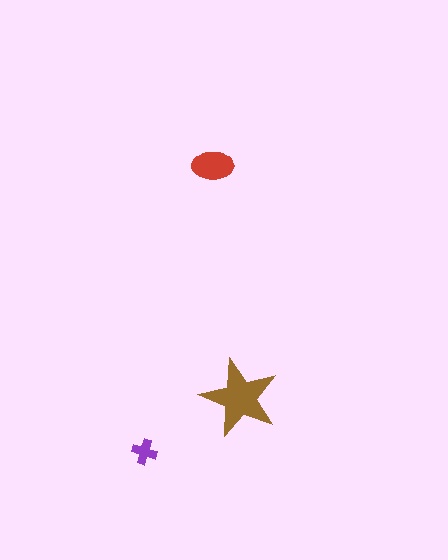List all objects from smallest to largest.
The purple cross, the red ellipse, the brown star.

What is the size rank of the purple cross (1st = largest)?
3rd.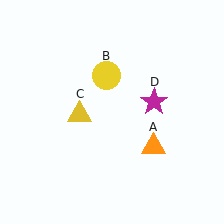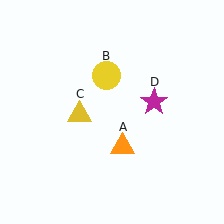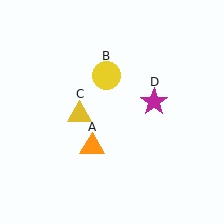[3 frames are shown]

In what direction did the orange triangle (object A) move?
The orange triangle (object A) moved left.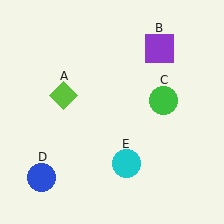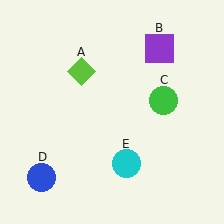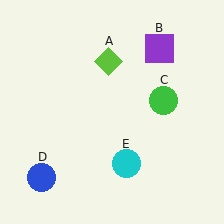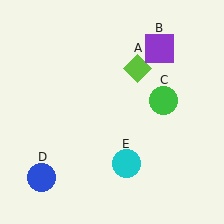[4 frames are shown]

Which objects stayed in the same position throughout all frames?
Purple square (object B) and green circle (object C) and blue circle (object D) and cyan circle (object E) remained stationary.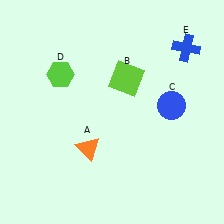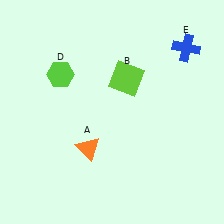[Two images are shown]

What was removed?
The blue circle (C) was removed in Image 2.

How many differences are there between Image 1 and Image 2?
There is 1 difference between the two images.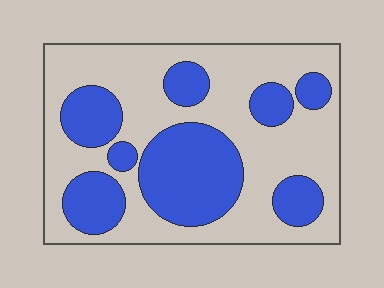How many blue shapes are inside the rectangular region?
8.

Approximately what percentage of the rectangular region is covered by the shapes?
Approximately 35%.